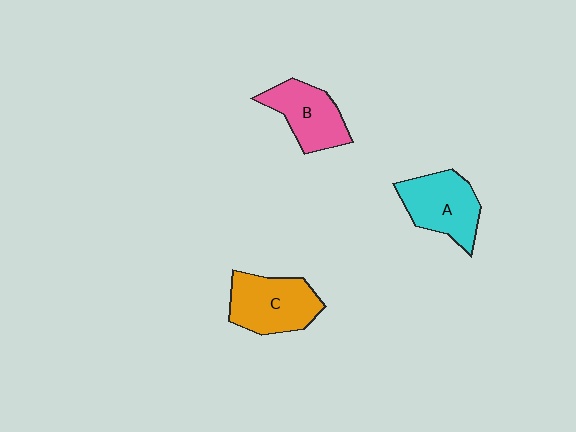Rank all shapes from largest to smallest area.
From largest to smallest: C (orange), A (cyan), B (pink).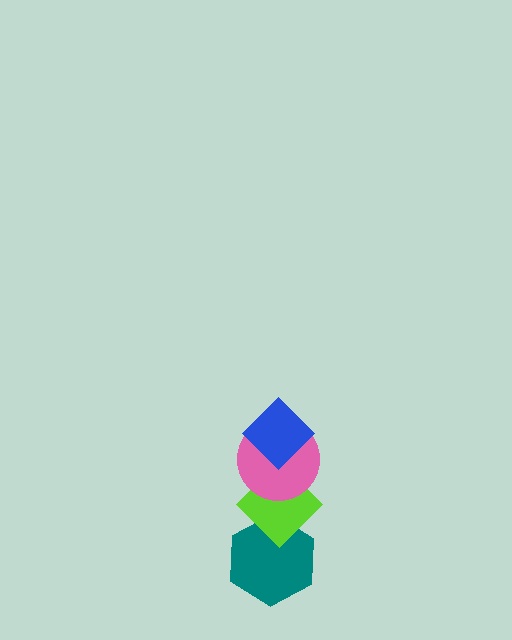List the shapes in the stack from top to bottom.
From top to bottom: the blue diamond, the pink circle, the lime diamond, the teal hexagon.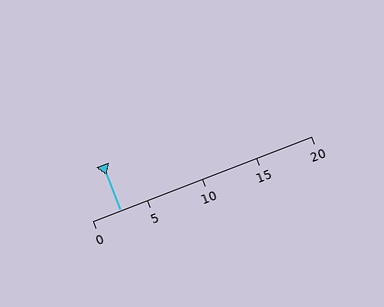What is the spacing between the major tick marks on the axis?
The major ticks are spaced 5 apart.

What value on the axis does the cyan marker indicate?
The marker indicates approximately 2.5.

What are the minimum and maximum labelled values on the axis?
The axis runs from 0 to 20.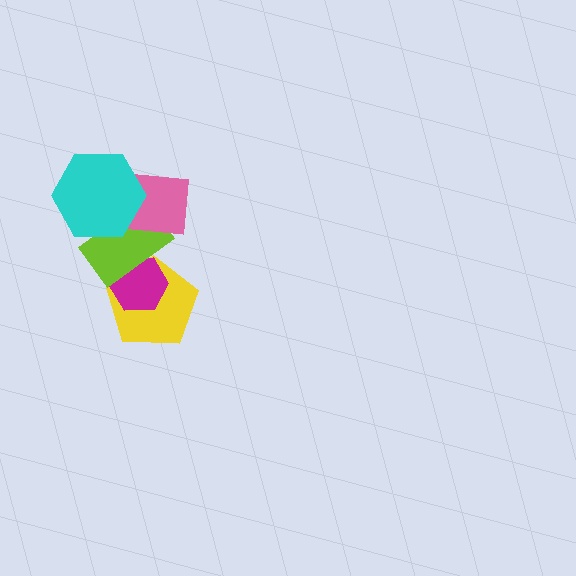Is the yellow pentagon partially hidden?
Yes, it is partially covered by another shape.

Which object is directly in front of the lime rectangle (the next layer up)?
The pink rectangle is directly in front of the lime rectangle.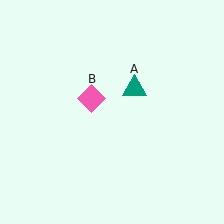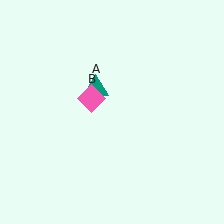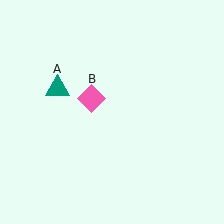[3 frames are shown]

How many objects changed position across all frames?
1 object changed position: teal triangle (object A).